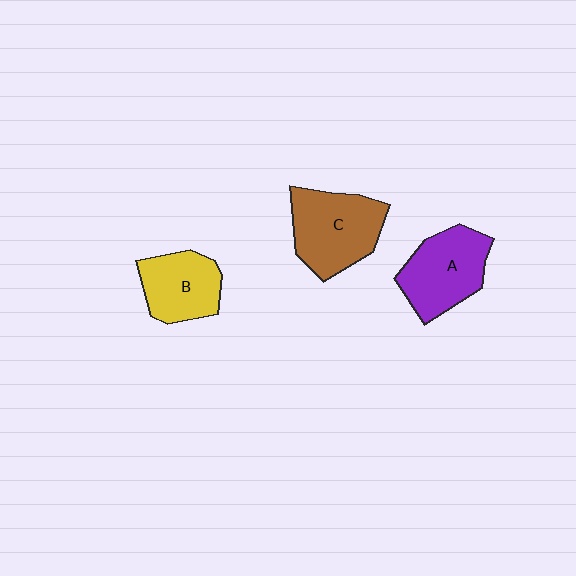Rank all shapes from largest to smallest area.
From largest to smallest: C (brown), A (purple), B (yellow).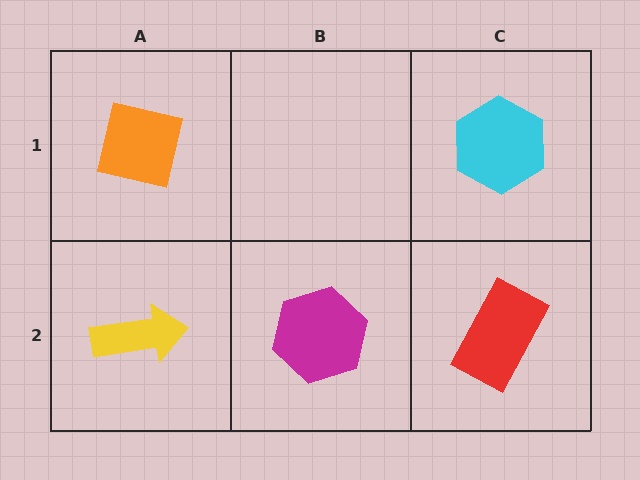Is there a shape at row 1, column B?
No, that cell is empty.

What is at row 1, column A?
An orange square.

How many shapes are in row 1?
2 shapes.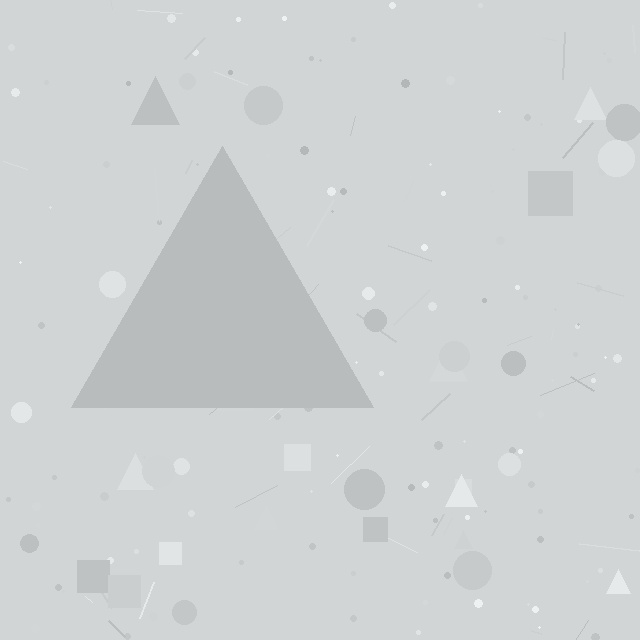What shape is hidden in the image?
A triangle is hidden in the image.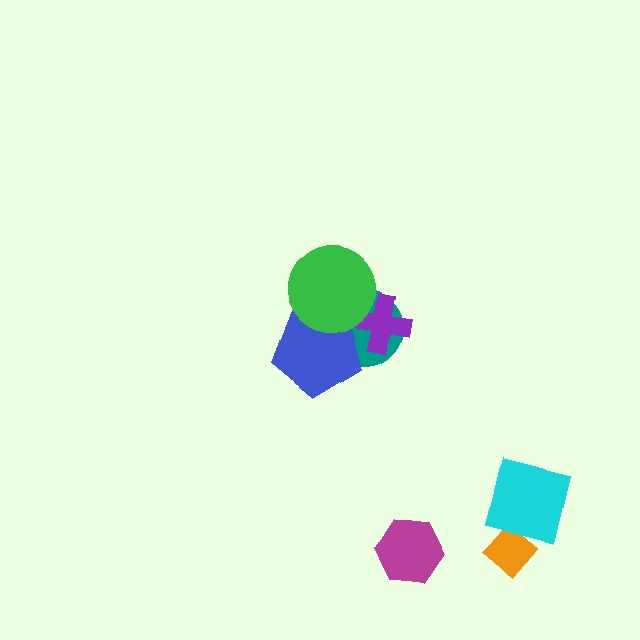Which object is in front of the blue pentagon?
The green circle is in front of the blue pentagon.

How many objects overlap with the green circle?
3 objects overlap with the green circle.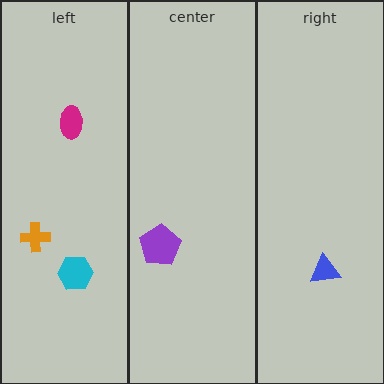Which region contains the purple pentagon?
The center region.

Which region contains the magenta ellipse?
The left region.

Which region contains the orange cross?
The left region.